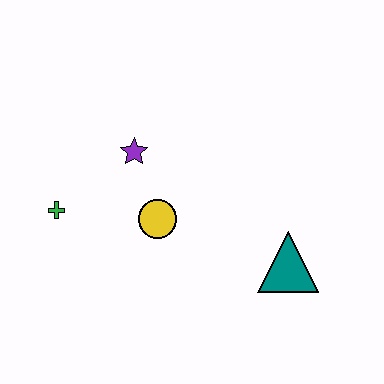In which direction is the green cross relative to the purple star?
The green cross is to the left of the purple star.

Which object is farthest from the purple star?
The teal triangle is farthest from the purple star.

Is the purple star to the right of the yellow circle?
No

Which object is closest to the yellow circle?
The purple star is closest to the yellow circle.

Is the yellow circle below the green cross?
Yes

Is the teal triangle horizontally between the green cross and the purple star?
No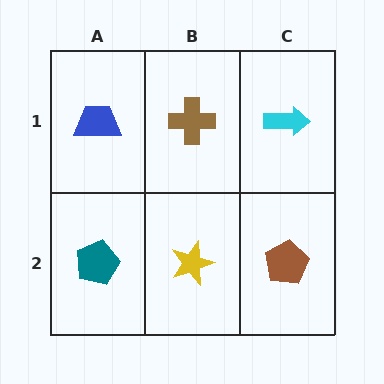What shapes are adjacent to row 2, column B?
A brown cross (row 1, column B), a teal pentagon (row 2, column A), a brown pentagon (row 2, column C).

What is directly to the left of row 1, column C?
A brown cross.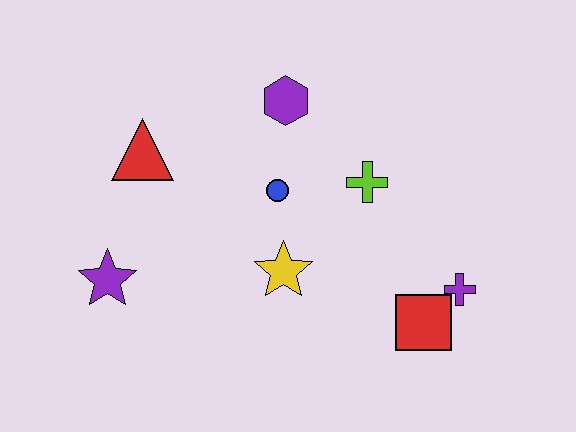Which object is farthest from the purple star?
The purple cross is farthest from the purple star.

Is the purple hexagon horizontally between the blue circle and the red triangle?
No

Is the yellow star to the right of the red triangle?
Yes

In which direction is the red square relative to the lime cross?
The red square is below the lime cross.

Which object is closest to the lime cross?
The blue circle is closest to the lime cross.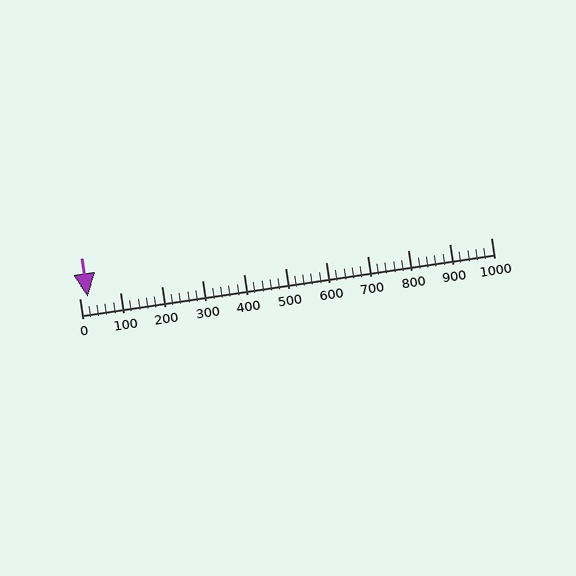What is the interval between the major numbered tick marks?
The major tick marks are spaced 100 units apart.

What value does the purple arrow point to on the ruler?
The purple arrow points to approximately 22.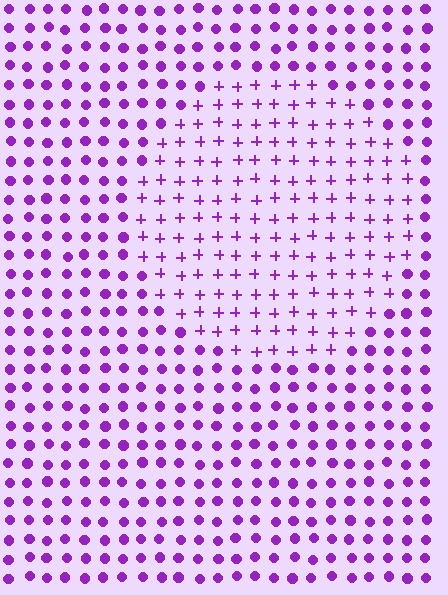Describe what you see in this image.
The image is filled with small purple elements arranged in a uniform grid. A circle-shaped region contains plus signs, while the surrounding area contains circles. The boundary is defined purely by the change in element shape.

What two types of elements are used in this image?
The image uses plus signs inside the circle region and circles outside it.